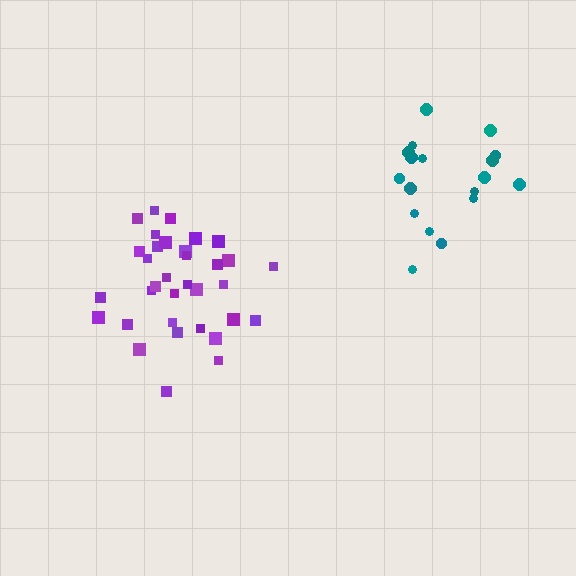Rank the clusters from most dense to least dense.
purple, teal.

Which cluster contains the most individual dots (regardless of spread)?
Purple (35).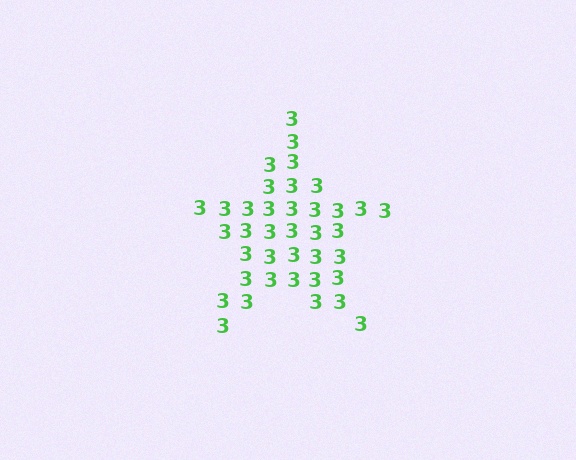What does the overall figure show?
The overall figure shows a star.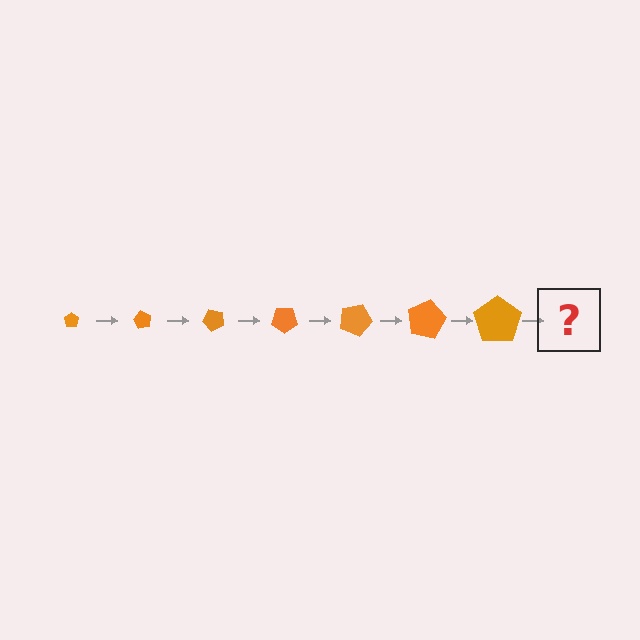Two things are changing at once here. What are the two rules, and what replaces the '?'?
The two rules are that the pentagon grows larger each step and it rotates 60 degrees each step. The '?' should be a pentagon, larger than the previous one and rotated 420 degrees from the start.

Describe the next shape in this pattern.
It should be a pentagon, larger than the previous one and rotated 420 degrees from the start.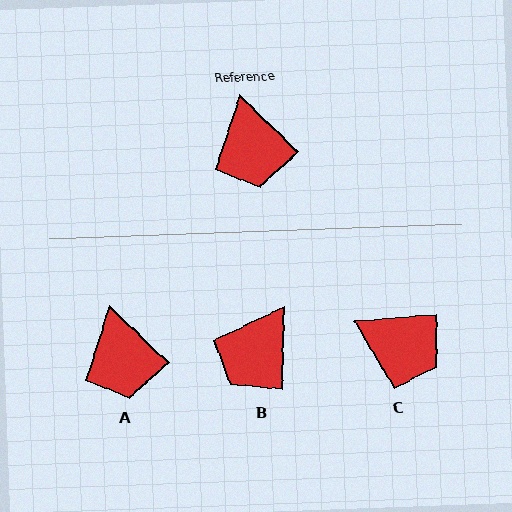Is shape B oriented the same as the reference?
No, it is off by about 47 degrees.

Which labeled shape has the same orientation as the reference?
A.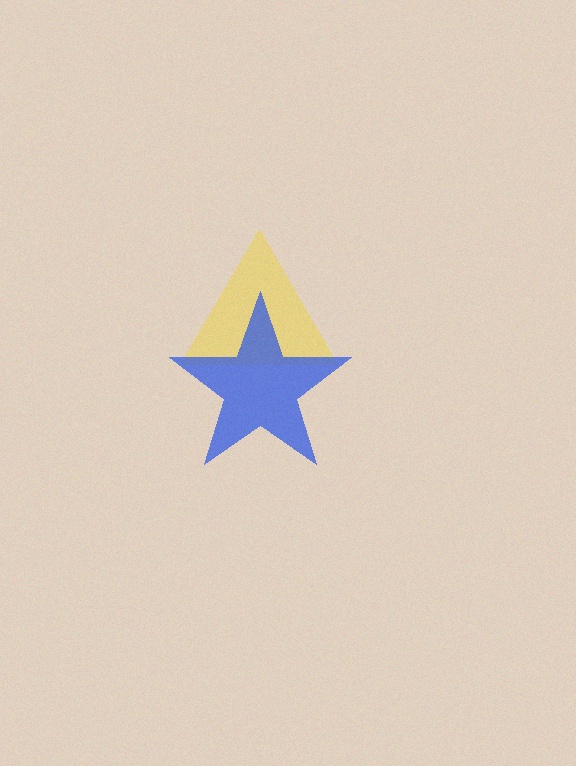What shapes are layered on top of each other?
The layered shapes are: a yellow triangle, a blue star.